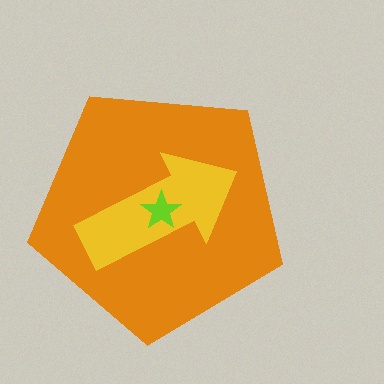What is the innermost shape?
The lime star.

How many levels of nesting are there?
3.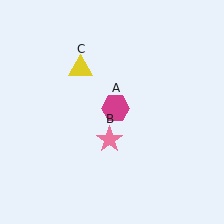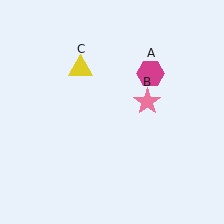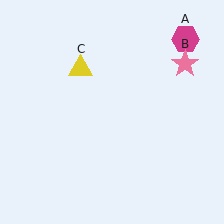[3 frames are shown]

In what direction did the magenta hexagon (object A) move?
The magenta hexagon (object A) moved up and to the right.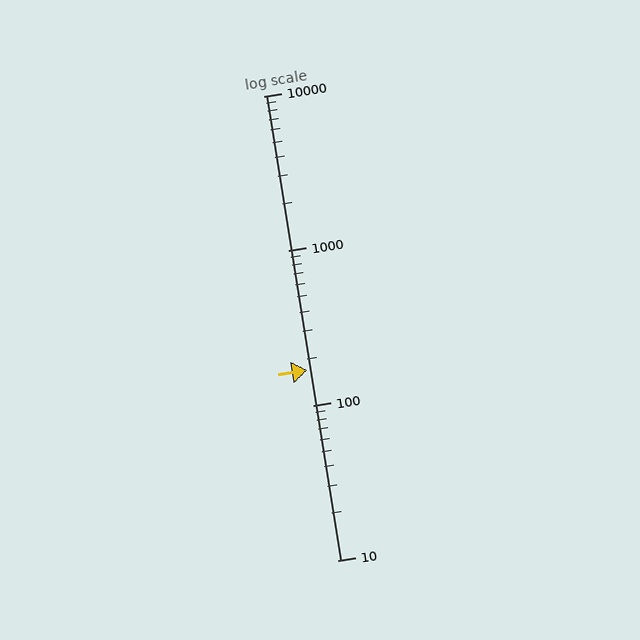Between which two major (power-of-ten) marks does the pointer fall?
The pointer is between 100 and 1000.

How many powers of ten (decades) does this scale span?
The scale spans 3 decades, from 10 to 10000.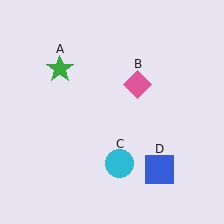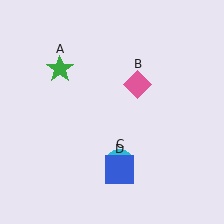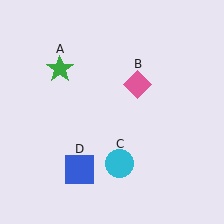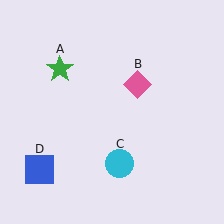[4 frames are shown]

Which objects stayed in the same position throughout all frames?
Green star (object A) and pink diamond (object B) and cyan circle (object C) remained stationary.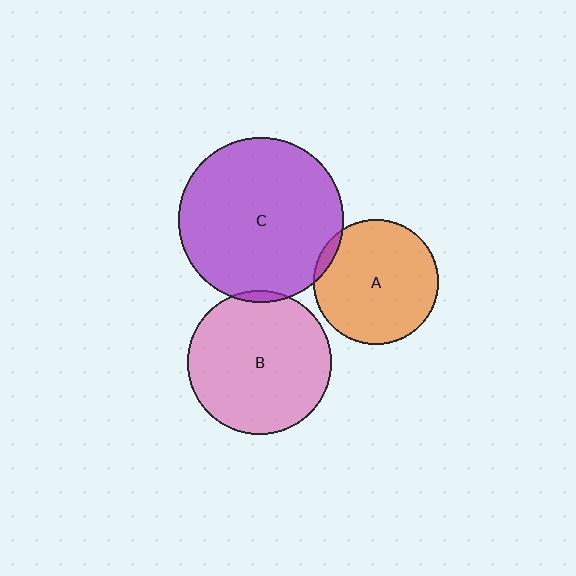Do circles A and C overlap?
Yes.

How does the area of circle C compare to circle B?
Approximately 1.3 times.